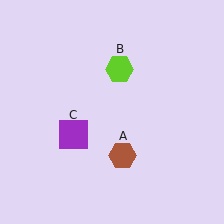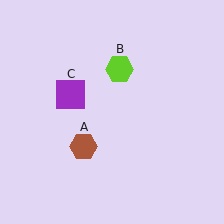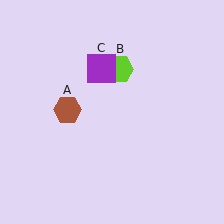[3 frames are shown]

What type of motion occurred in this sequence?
The brown hexagon (object A), purple square (object C) rotated clockwise around the center of the scene.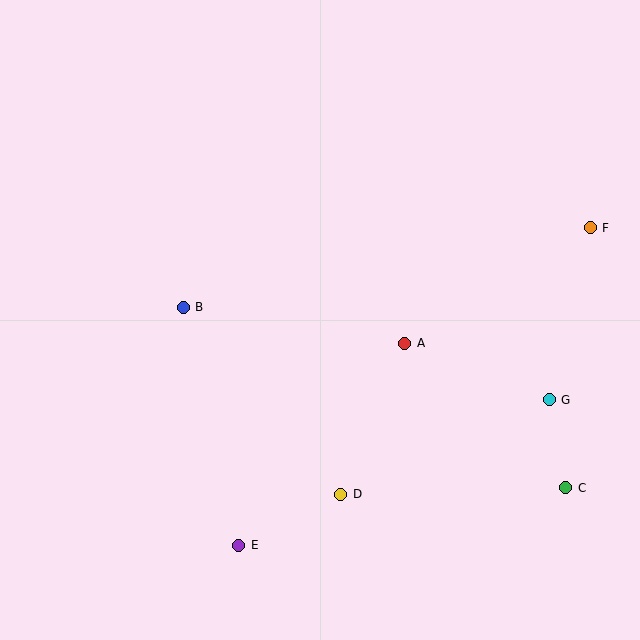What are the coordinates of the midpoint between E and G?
The midpoint between E and G is at (394, 472).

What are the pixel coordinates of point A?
Point A is at (405, 343).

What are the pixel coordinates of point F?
Point F is at (590, 228).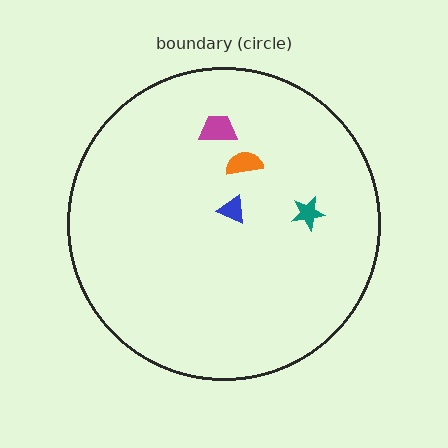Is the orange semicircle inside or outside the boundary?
Inside.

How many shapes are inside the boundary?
4 inside, 0 outside.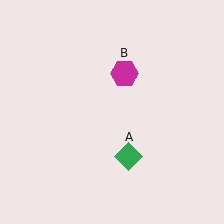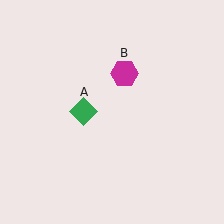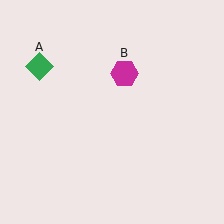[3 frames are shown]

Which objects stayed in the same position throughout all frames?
Magenta hexagon (object B) remained stationary.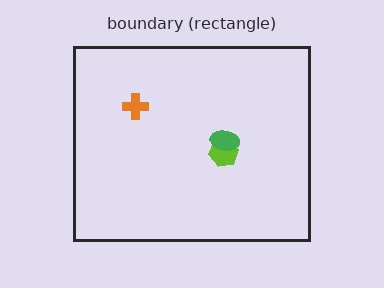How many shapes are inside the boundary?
3 inside, 0 outside.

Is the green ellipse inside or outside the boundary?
Inside.